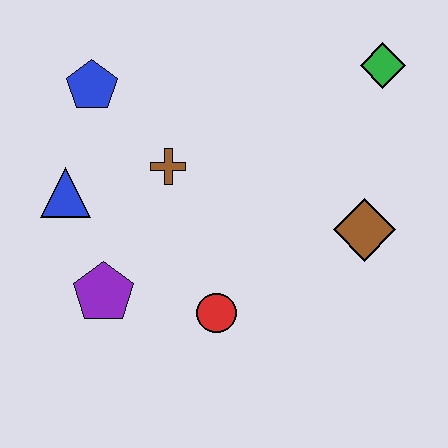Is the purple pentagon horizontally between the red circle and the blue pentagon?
Yes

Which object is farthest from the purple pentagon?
The green diamond is farthest from the purple pentagon.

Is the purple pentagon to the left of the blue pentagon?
No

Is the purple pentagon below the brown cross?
Yes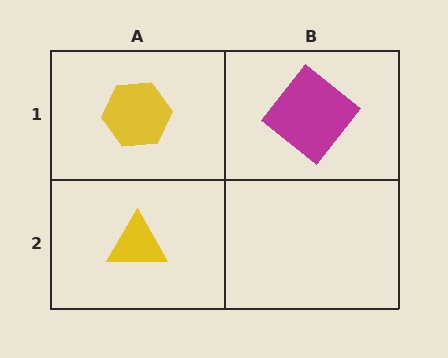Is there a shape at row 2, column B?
No, that cell is empty.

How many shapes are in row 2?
1 shape.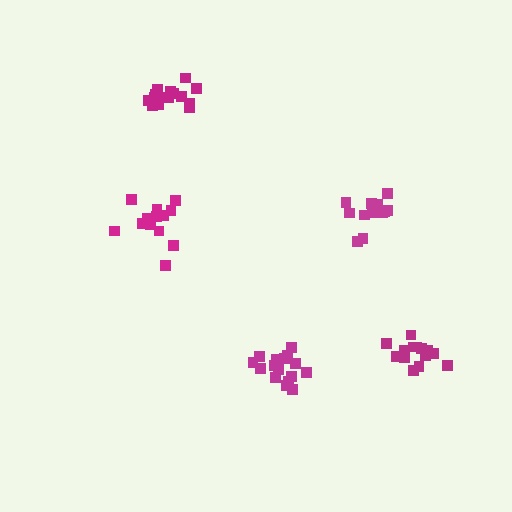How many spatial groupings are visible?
There are 5 spatial groupings.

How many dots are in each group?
Group 1: 13 dots, Group 2: 13 dots, Group 3: 16 dots, Group 4: 14 dots, Group 5: 16 dots (72 total).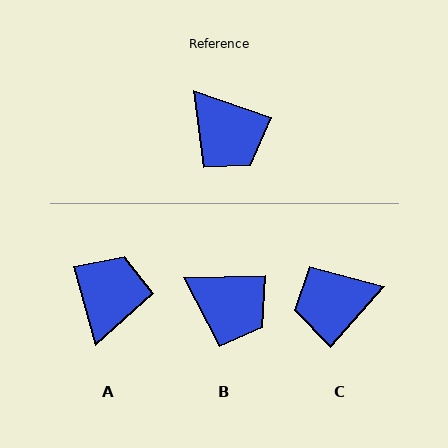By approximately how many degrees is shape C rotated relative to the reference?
Approximately 113 degrees clockwise.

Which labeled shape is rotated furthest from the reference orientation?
A, about 124 degrees away.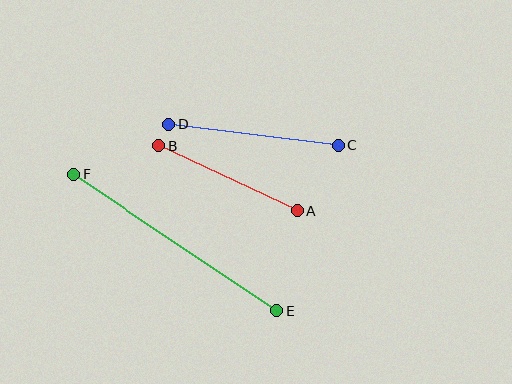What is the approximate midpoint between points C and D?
The midpoint is at approximately (254, 135) pixels.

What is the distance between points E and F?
The distance is approximately 244 pixels.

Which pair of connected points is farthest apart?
Points E and F are farthest apart.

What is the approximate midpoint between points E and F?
The midpoint is at approximately (175, 243) pixels.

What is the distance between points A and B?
The distance is approximately 153 pixels.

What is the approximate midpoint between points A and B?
The midpoint is at approximately (228, 178) pixels.